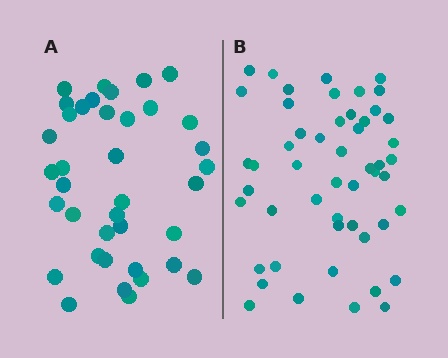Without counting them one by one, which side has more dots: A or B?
Region B (the right region) has more dots.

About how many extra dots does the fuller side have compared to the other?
Region B has approximately 15 more dots than region A.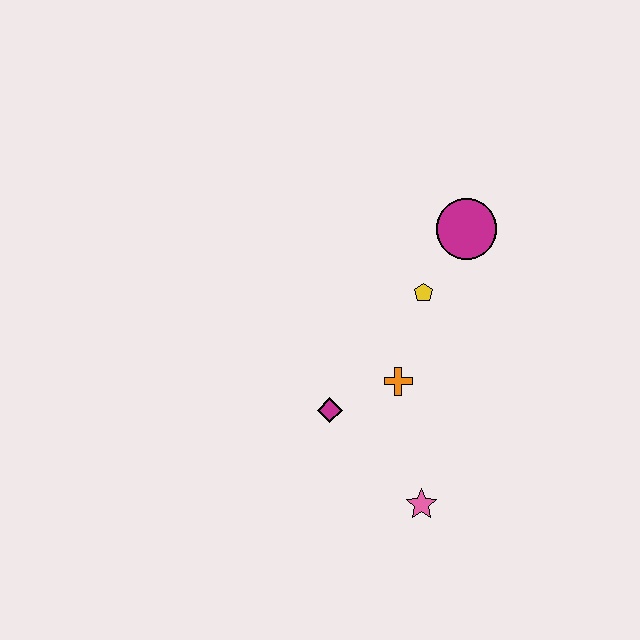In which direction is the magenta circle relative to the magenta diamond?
The magenta circle is above the magenta diamond.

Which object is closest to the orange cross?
The magenta diamond is closest to the orange cross.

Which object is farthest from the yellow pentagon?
The pink star is farthest from the yellow pentagon.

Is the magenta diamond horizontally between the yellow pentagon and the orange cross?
No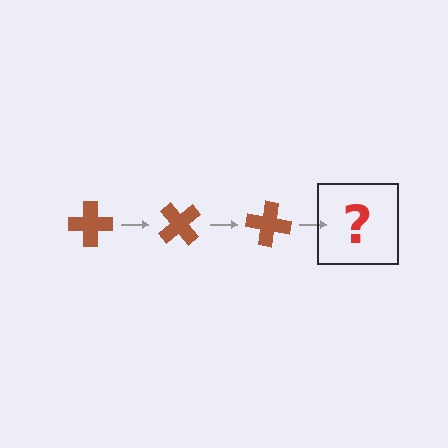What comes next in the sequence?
The next element should be a brown cross rotated 150 degrees.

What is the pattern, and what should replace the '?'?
The pattern is that the cross rotates 50 degrees each step. The '?' should be a brown cross rotated 150 degrees.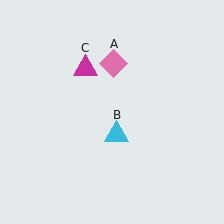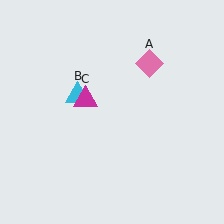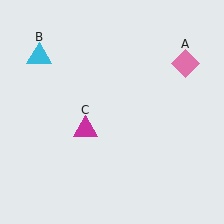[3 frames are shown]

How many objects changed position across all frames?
3 objects changed position: pink diamond (object A), cyan triangle (object B), magenta triangle (object C).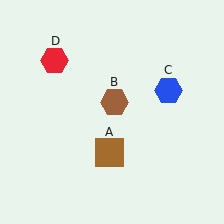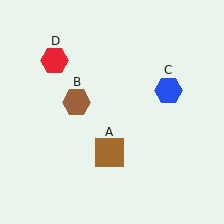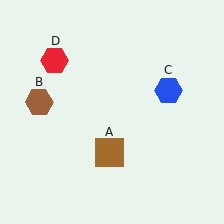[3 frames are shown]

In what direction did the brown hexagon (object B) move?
The brown hexagon (object B) moved left.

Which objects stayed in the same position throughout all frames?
Brown square (object A) and blue hexagon (object C) and red hexagon (object D) remained stationary.